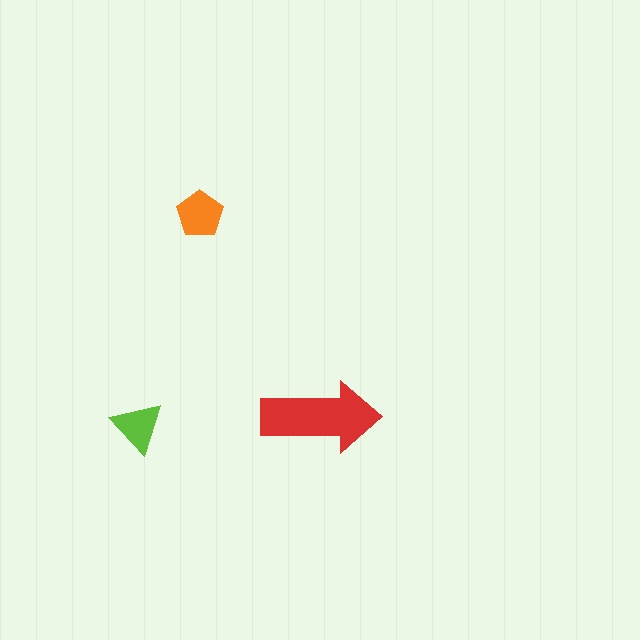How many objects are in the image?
There are 3 objects in the image.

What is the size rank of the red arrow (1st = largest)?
1st.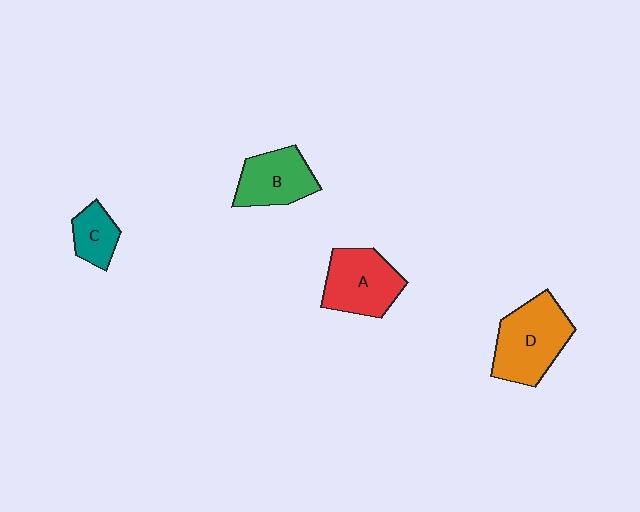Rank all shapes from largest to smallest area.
From largest to smallest: D (orange), A (red), B (green), C (teal).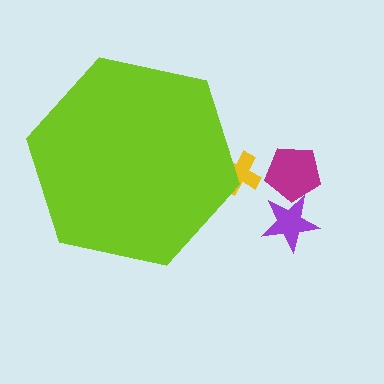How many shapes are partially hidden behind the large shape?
1 shape is partially hidden.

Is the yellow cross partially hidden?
Yes, the yellow cross is partially hidden behind the lime hexagon.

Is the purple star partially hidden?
No, the purple star is fully visible.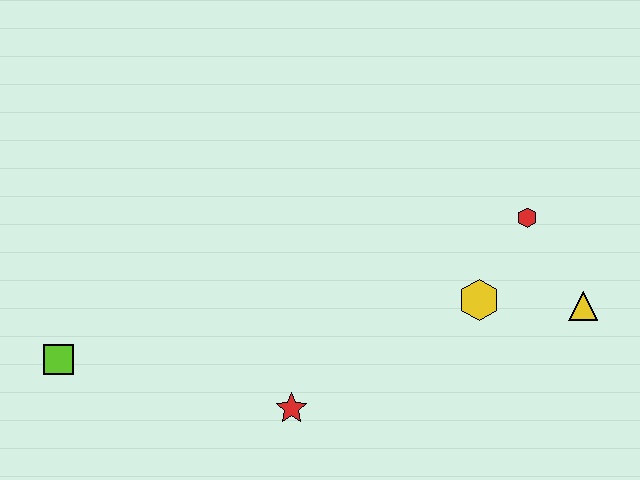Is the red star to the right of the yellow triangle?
No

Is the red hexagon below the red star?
No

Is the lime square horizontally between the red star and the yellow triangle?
No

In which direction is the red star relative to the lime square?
The red star is to the right of the lime square.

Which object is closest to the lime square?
The red star is closest to the lime square.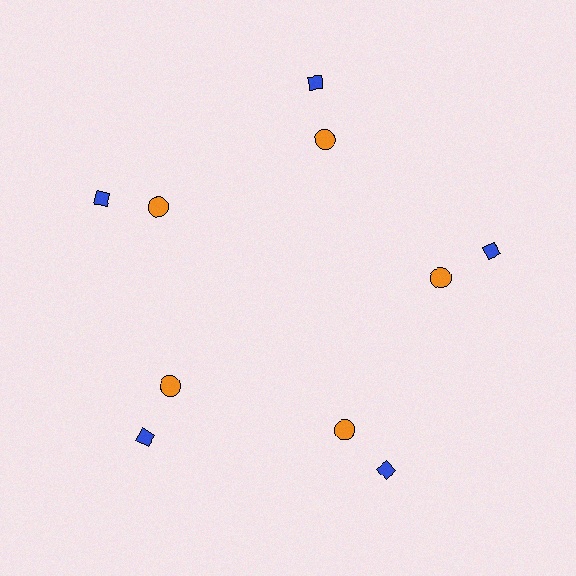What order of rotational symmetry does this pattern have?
This pattern has 5-fold rotational symmetry.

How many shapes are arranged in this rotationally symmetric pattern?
There are 10 shapes, arranged in 5 groups of 2.